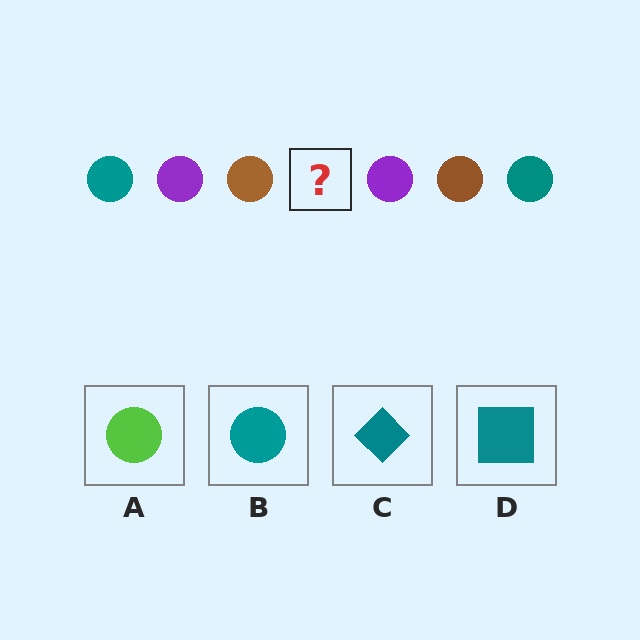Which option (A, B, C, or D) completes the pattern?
B.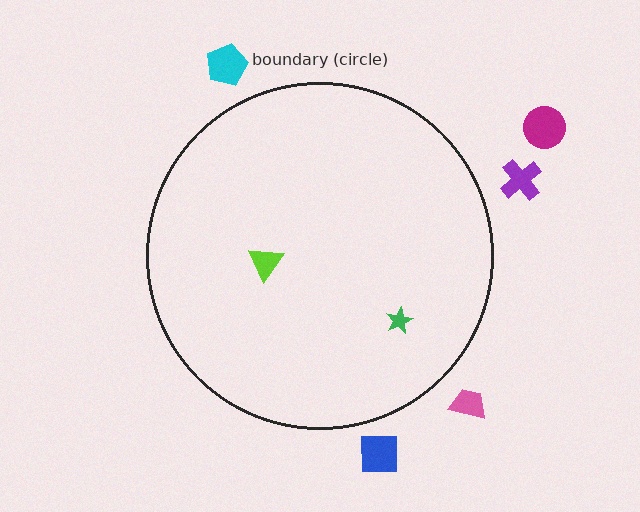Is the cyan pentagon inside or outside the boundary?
Outside.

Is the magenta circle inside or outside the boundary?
Outside.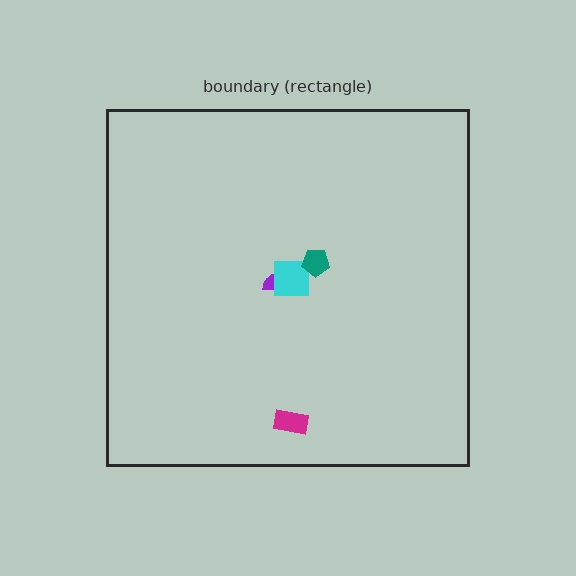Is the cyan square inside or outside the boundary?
Inside.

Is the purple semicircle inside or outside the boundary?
Inside.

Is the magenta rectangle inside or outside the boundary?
Inside.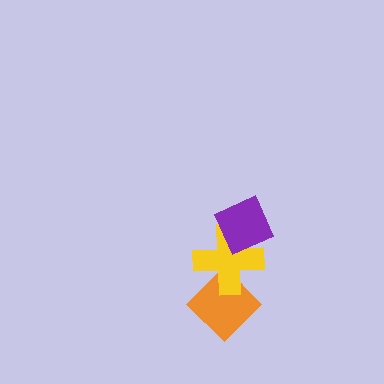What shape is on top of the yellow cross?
The purple diamond is on top of the yellow cross.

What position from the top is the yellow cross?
The yellow cross is 2nd from the top.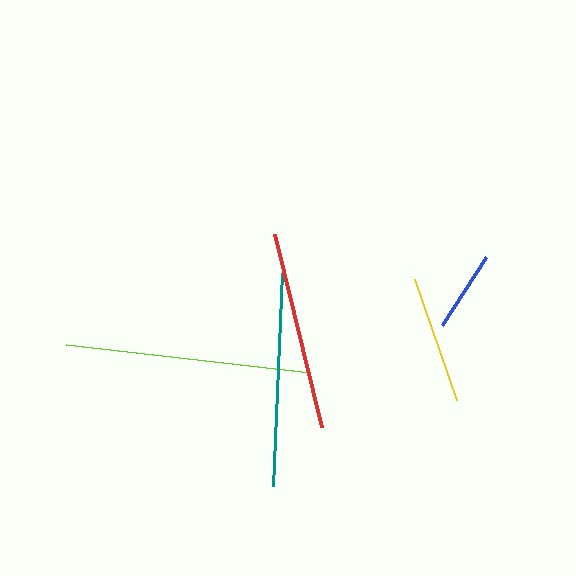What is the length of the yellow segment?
The yellow segment is approximately 128 pixels long.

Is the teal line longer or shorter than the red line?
The teal line is longer than the red line.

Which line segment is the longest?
The lime line is the longest at approximately 245 pixels.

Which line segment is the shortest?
The blue line is the shortest at approximately 81 pixels.